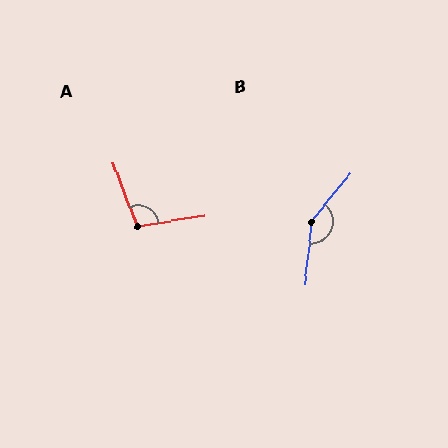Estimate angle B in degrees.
Approximately 147 degrees.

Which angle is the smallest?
A, at approximately 101 degrees.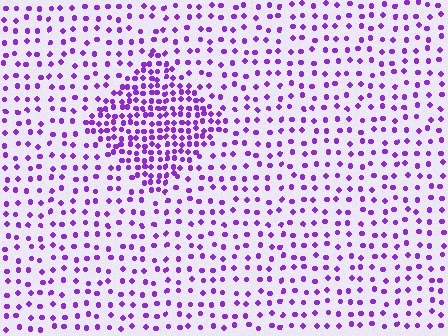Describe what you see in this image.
The image contains small purple elements arranged at two different densities. A diamond-shaped region is visible where the elements are more densely packed than the surrounding area.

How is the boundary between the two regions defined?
The boundary is defined by a change in element density (approximately 2.4x ratio). All elements are the same color, size, and shape.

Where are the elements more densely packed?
The elements are more densely packed inside the diamond boundary.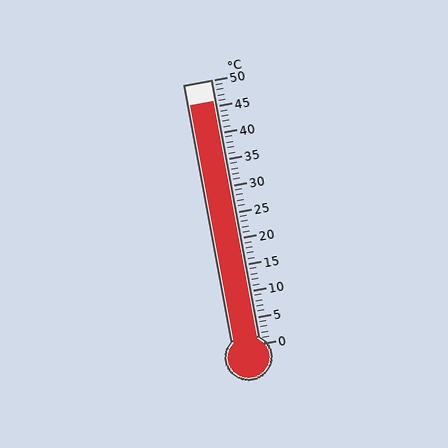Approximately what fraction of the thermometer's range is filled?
The thermometer is filled to approximately 90% of its range.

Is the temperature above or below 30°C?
The temperature is above 30°C.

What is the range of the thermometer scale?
The thermometer scale ranges from 0°C to 50°C.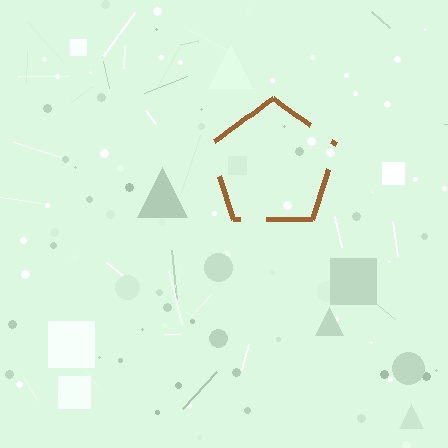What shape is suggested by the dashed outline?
The dashed outline suggests a pentagon.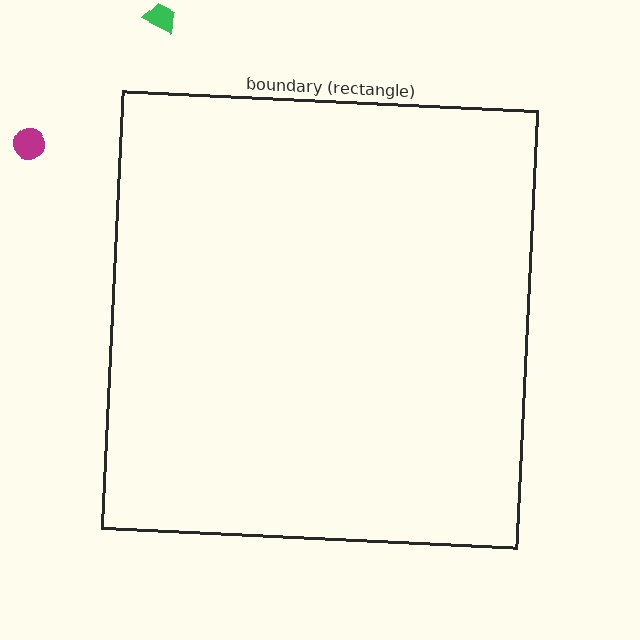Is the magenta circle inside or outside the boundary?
Outside.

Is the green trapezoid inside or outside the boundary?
Outside.